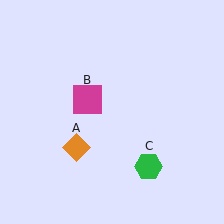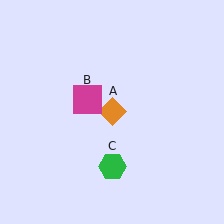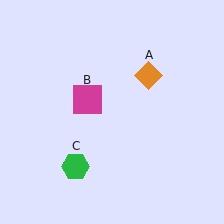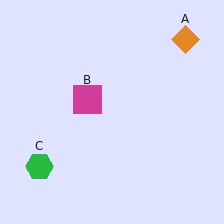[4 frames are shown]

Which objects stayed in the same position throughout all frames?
Magenta square (object B) remained stationary.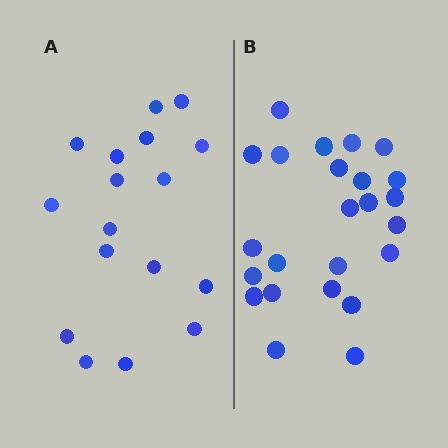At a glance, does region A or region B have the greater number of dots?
Region B (the right region) has more dots.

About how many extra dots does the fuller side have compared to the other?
Region B has roughly 8 or so more dots than region A.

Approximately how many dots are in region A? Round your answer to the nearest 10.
About 20 dots. (The exact count is 17, which rounds to 20.)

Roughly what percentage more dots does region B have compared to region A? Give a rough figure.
About 40% more.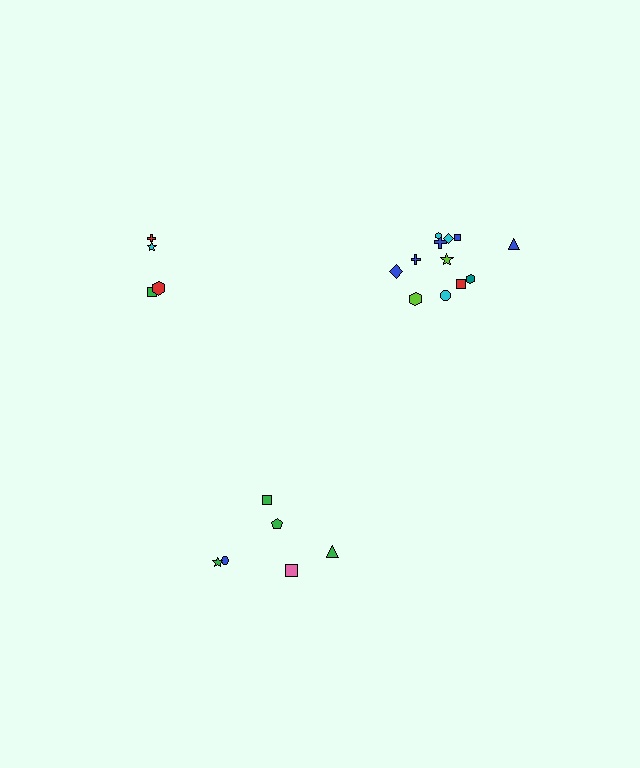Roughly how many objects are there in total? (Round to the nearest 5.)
Roughly 25 objects in total.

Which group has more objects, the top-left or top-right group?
The top-right group.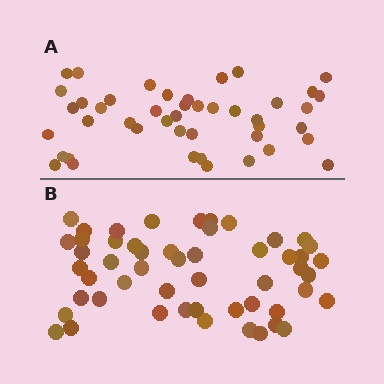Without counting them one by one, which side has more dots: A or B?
Region B (the bottom region) has more dots.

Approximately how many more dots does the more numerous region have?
Region B has roughly 8 or so more dots than region A.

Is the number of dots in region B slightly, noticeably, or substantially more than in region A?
Region B has only slightly more — the two regions are fairly close. The ratio is roughly 1.2 to 1.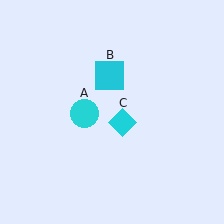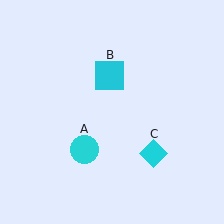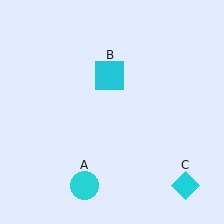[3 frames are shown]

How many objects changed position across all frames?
2 objects changed position: cyan circle (object A), cyan diamond (object C).